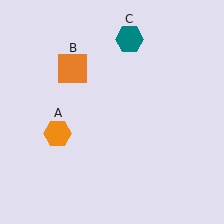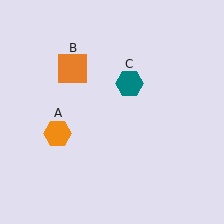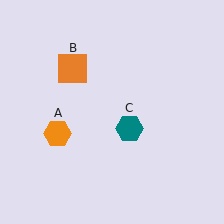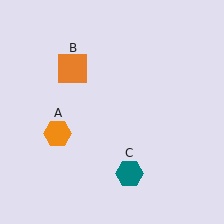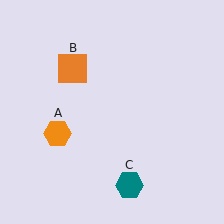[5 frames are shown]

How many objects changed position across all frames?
1 object changed position: teal hexagon (object C).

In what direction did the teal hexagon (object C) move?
The teal hexagon (object C) moved down.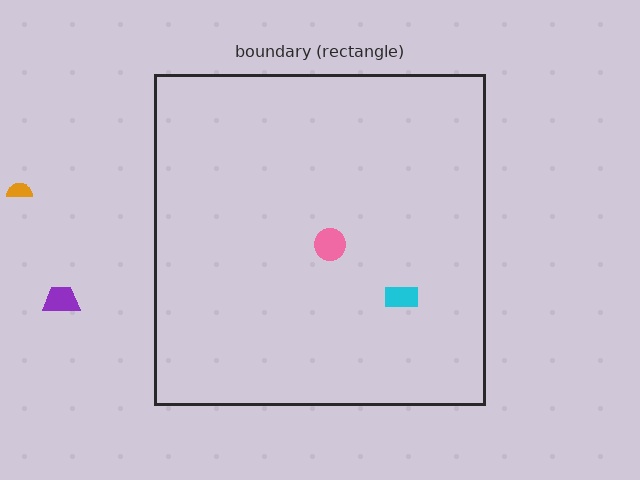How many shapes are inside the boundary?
2 inside, 2 outside.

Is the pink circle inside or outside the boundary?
Inside.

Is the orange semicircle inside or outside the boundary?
Outside.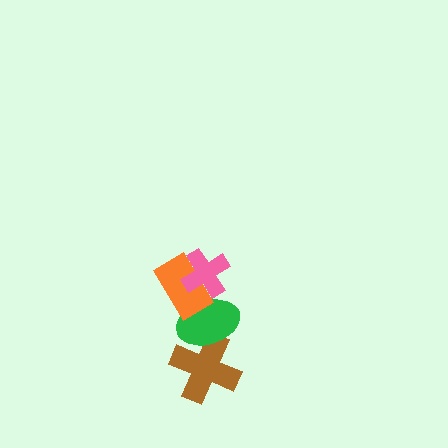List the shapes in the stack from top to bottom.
From top to bottom: the pink cross, the orange rectangle, the green ellipse, the brown cross.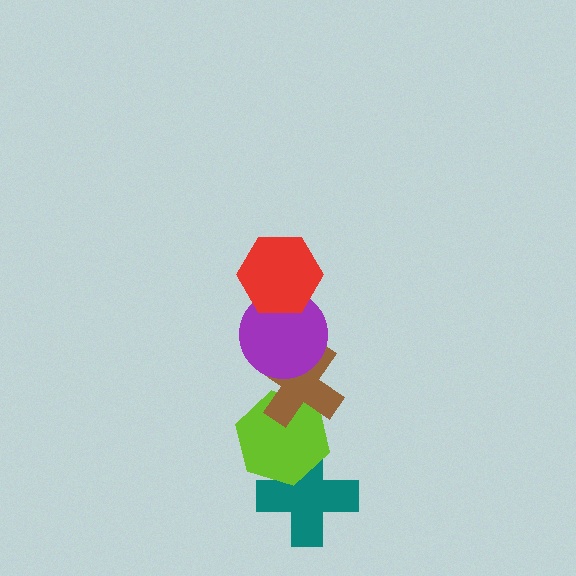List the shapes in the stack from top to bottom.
From top to bottom: the red hexagon, the purple circle, the brown cross, the lime hexagon, the teal cross.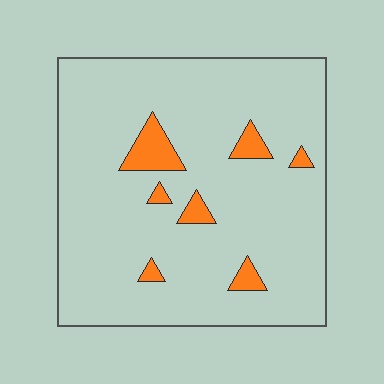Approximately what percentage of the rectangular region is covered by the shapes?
Approximately 10%.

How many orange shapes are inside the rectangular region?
7.